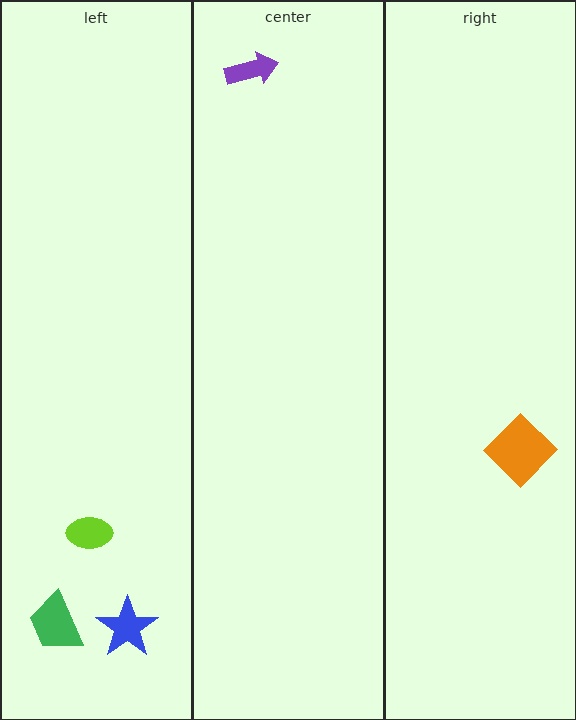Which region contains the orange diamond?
The right region.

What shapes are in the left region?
The lime ellipse, the green trapezoid, the blue star.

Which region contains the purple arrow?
The center region.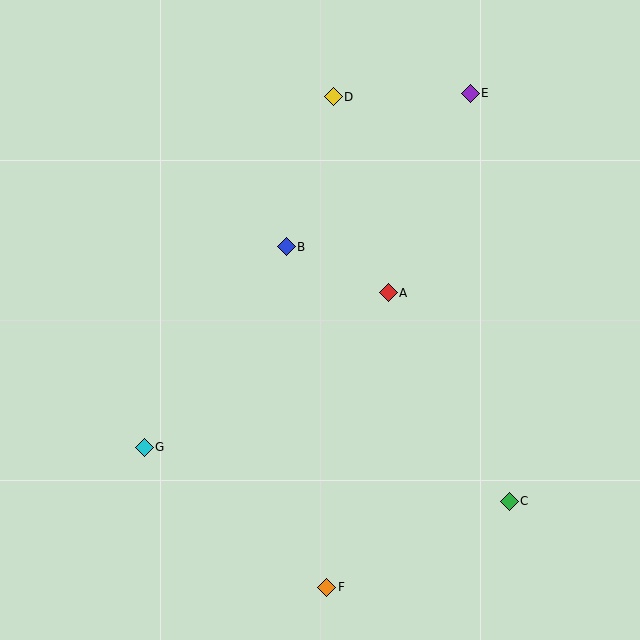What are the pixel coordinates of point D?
Point D is at (333, 97).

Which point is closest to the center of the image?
Point A at (388, 293) is closest to the center.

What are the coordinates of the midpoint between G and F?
The midpoint between G and F is at (235, 517).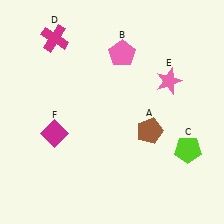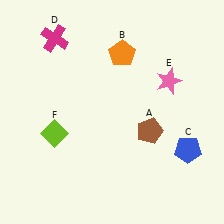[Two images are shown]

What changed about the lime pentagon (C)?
In Image 1, C is lime. In Image 2, it changed to blue.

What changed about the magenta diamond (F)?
In Image 1, F is magenta. In Image 2, it changed to lime.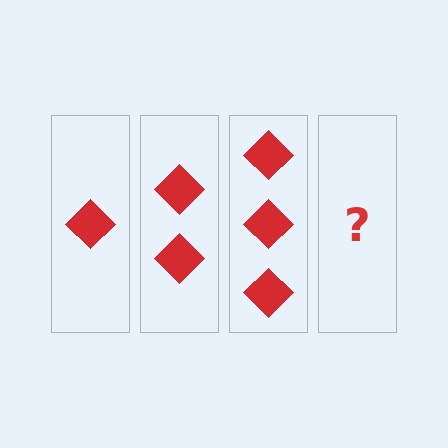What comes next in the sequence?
The next element should be 4 diamonds.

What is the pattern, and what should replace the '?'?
The pattern is that each step adds one more diamond. The '?' should be 4 diamonds.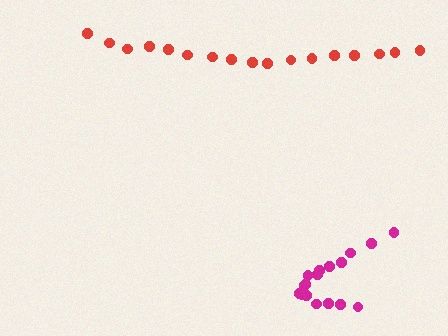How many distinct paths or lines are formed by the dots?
There are 2 distinct paths.